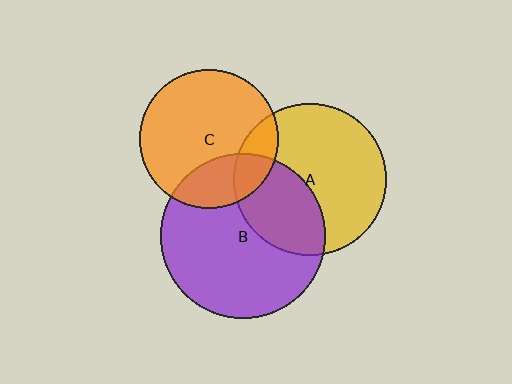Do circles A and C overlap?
Yes.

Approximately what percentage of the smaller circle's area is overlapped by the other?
Approximately 15%.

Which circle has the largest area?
Circle B (purple).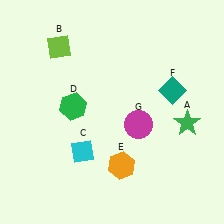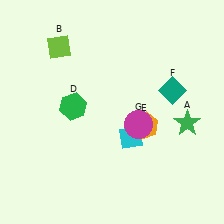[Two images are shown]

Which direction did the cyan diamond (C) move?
The cyan diamond (C) moved right.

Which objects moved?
The objects that moved are: the cyan diamond (C), the orange hexagon (E).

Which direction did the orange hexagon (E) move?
The orange hexagon (E) moved up.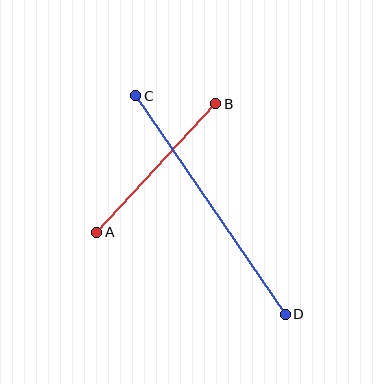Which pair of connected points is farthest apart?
Points C and D are farthest apart.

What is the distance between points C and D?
The distance is approximately 265 pixels.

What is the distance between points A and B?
The distance is approximately 175 pixels.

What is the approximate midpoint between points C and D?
The midpoint is at approximately (210, 205) pixels.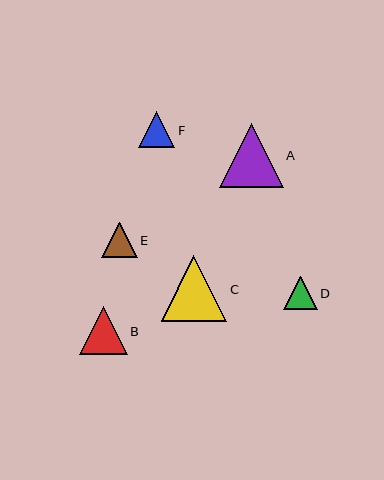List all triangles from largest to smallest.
From largest to smallest: C, A, B, F, E, D.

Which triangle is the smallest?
Triangle D is the smallest with a size of approximately 33 pixels.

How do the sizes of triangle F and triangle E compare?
Triangle F and triangle E are approximately the same size.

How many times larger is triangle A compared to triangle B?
Triangle A is approximately 1.3 times the size of triangle B.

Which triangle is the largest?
Triangle C is the largest with a size of approximately 66 pixels.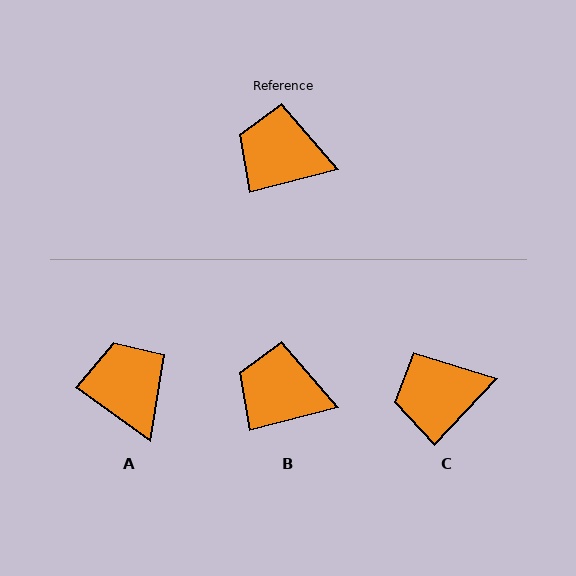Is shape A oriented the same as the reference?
No, it is off by about 50 degrees.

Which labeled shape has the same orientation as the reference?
B.